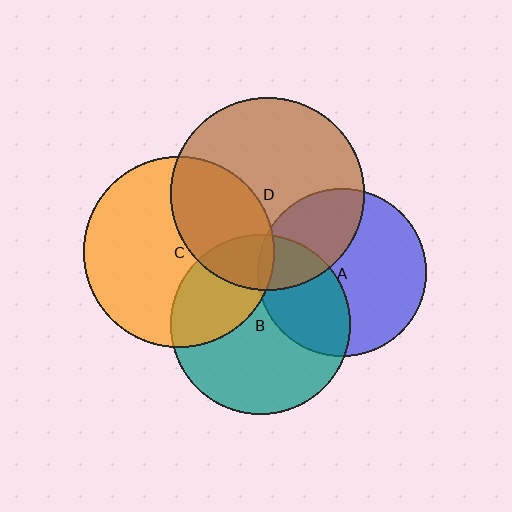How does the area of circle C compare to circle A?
Approximately 1.3 times.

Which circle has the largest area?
Circle D (brown).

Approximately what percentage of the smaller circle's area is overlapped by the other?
Approximately 30%.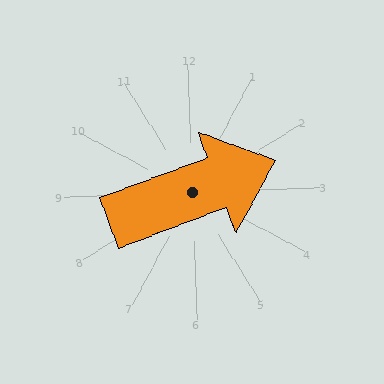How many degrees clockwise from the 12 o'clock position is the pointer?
Approximately 71 degrees.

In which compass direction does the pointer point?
East.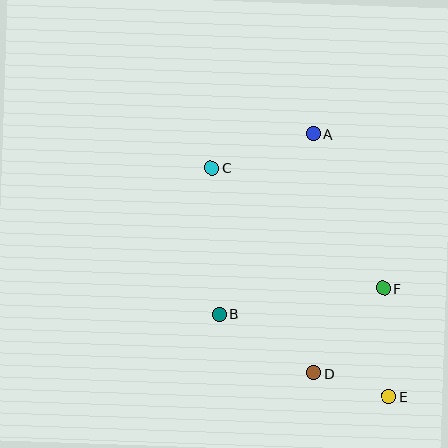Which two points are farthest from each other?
Points C and E are farthest from each other.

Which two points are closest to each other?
Points D and E are closest to each other.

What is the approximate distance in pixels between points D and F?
The distance between D and F is approximately 109 pixels.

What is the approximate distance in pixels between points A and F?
The distance between A and F is approximately 169 pixels.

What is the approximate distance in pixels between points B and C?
The distance between B and C is approximately 147 pixels.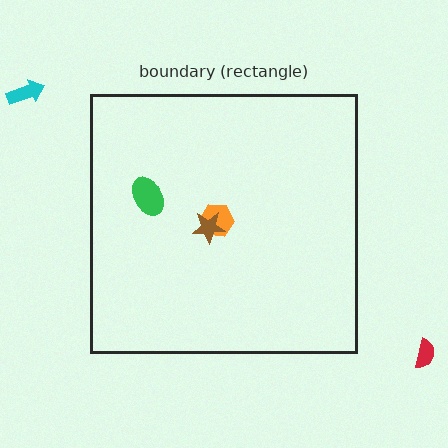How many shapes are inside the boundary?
3 inside, 2 outside.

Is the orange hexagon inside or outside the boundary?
Inside.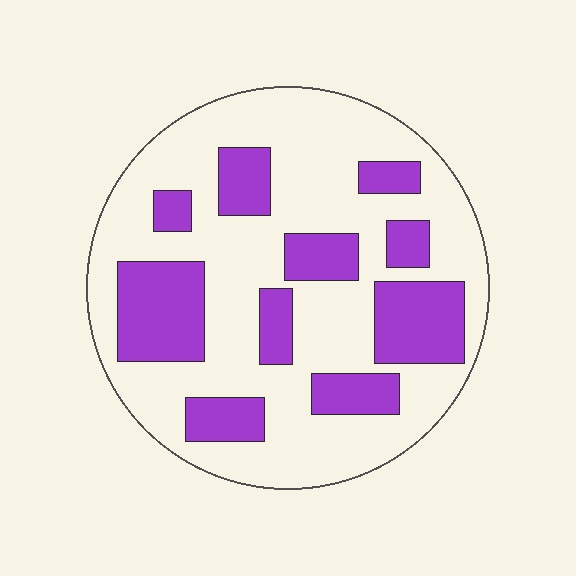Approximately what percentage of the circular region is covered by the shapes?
Approximately 30%.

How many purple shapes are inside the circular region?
10.